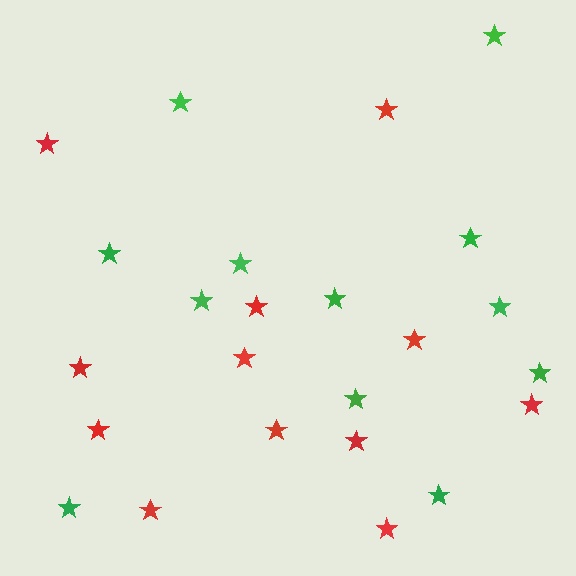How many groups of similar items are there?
There are 2 groups: one group of green stars (12) and one group of red stars (12).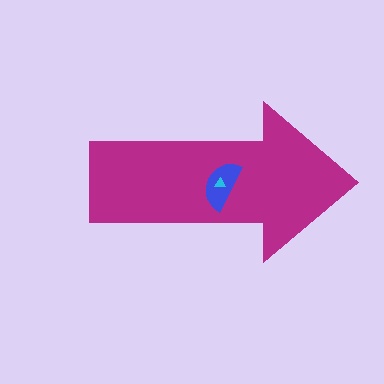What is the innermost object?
The cyan triangle.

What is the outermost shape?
The magenta arrow.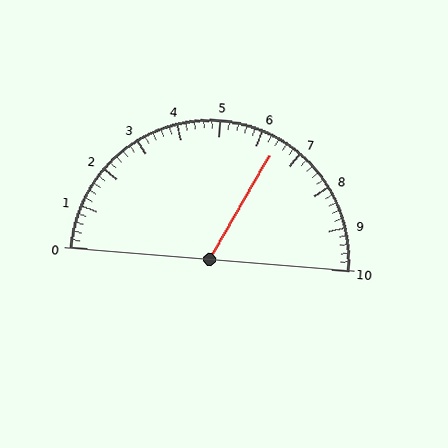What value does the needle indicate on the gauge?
The needle indicates approximately 6.4.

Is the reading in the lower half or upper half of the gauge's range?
The reading is in the upper half of the range (0 to 10).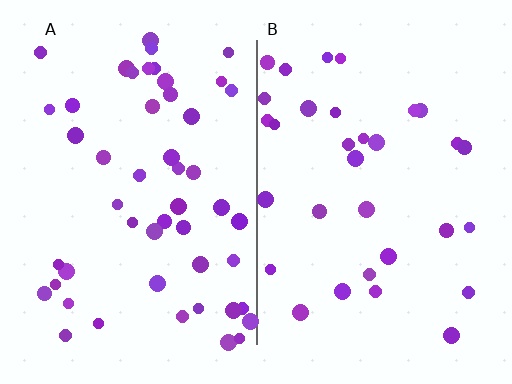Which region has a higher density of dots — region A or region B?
A (the left).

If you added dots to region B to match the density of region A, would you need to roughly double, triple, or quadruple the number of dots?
Approximately double.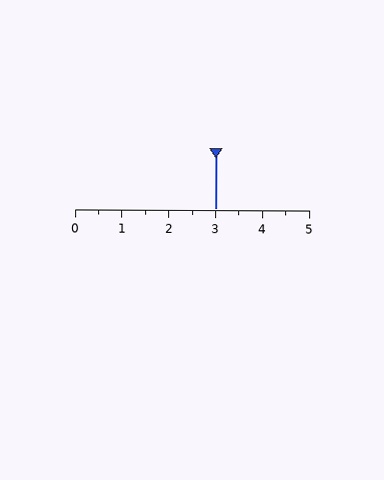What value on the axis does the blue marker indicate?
The marker indicates approximately 3.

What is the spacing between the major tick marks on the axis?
The major ticks are spaced 1 apart.